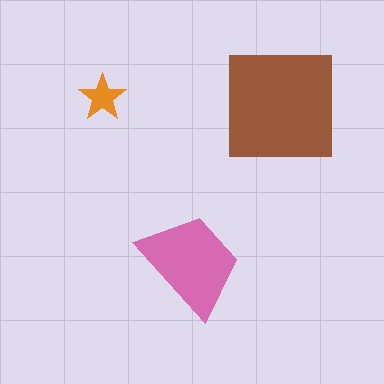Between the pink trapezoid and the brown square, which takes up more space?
The brown square.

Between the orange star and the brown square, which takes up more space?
The brown square.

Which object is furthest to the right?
The brown square is rightmost.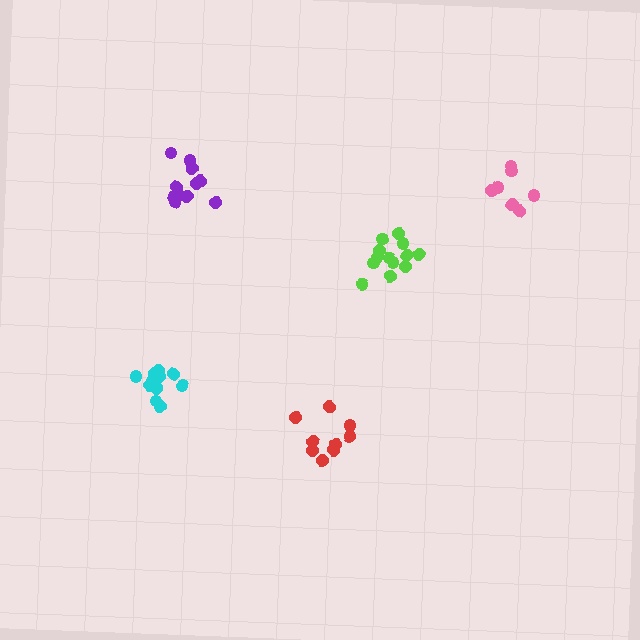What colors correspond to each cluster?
The clusters are colored: lime, red, purple, pink, cyan.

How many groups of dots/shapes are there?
There are 5 groups.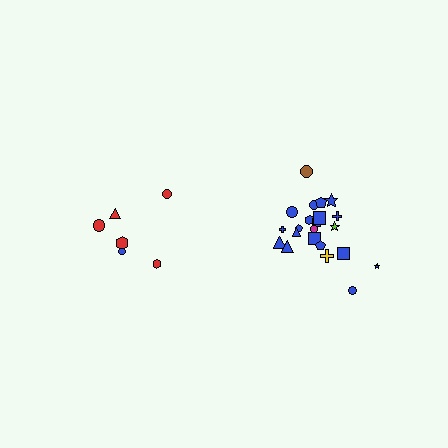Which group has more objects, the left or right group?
The right group.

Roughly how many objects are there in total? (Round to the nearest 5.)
Roughly 30 objects in total.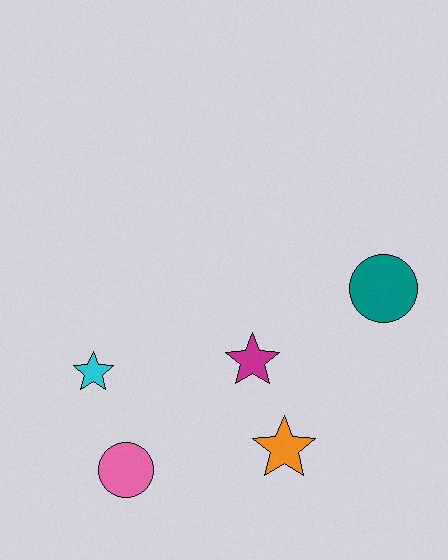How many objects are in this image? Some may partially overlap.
There are 5 objects.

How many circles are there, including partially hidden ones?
There are 2 circles.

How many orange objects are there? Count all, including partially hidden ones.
There is 1 orange object.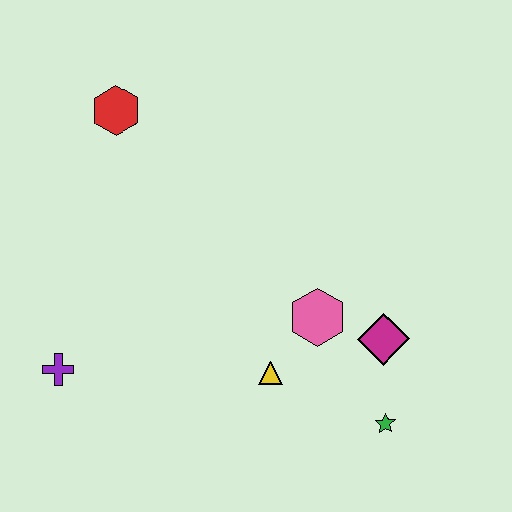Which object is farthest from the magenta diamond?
The red hexagon is farthest from the magenta diamond.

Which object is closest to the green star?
The magenta diamond is closest to the green star.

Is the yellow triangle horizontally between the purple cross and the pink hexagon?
Yes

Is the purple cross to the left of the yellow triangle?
Yes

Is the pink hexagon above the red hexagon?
No